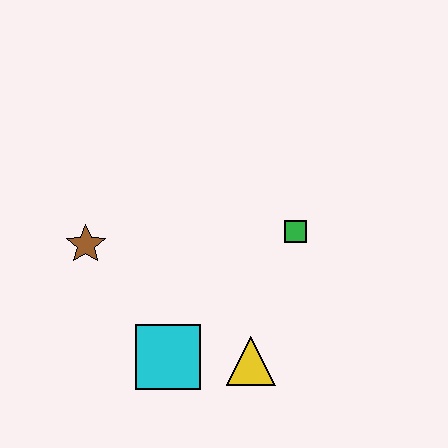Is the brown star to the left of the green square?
Yes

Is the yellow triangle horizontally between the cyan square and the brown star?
No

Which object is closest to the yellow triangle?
The cyan square is closest to the yellow triangle.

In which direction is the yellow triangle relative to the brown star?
The yellow triangle is to the right of the brown star.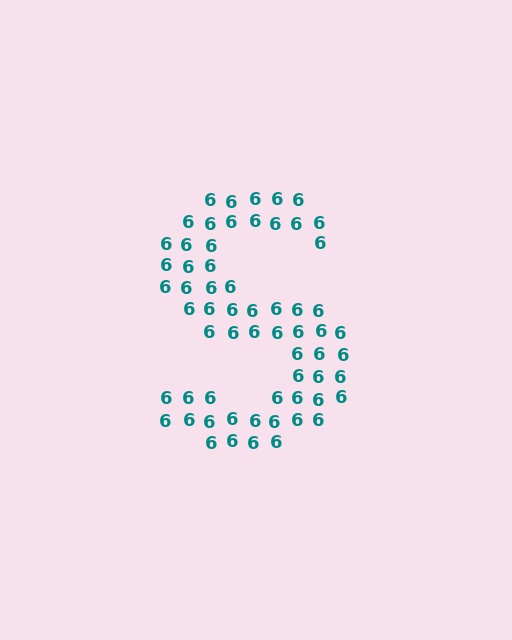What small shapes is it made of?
It is made of small digit 6's.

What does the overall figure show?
The overall figure shows the letter S.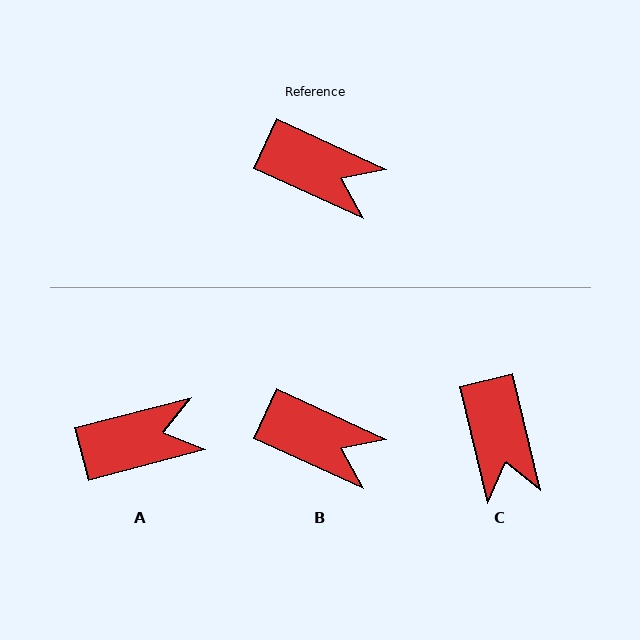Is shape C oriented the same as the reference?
No, it is off by about 52 degrees.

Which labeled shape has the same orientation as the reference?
B.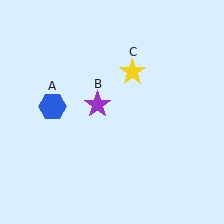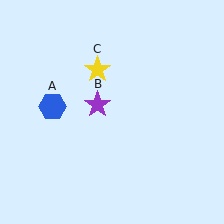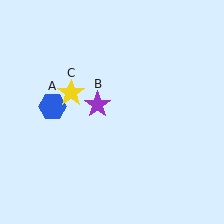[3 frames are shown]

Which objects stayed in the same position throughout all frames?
Blue hexagon (object A) and purple star (object B) remained stationary.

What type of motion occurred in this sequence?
The yellow star (object C) rotated counterclockwise around the center of the scene.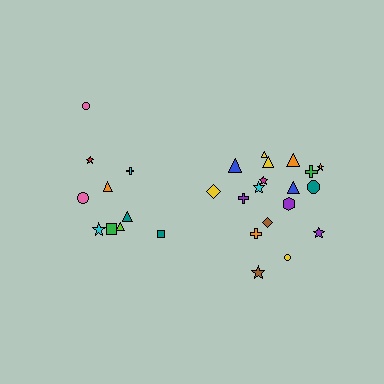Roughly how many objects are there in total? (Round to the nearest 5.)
Roughly 30 objects in total.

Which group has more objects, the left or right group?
The right group.